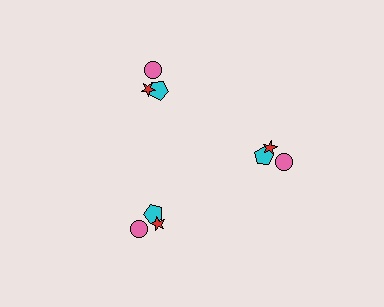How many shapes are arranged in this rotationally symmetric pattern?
There are 9 shapes, arranged in 3 groups of 3.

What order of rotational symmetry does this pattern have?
This pattern has 3-fold rotational symmetry.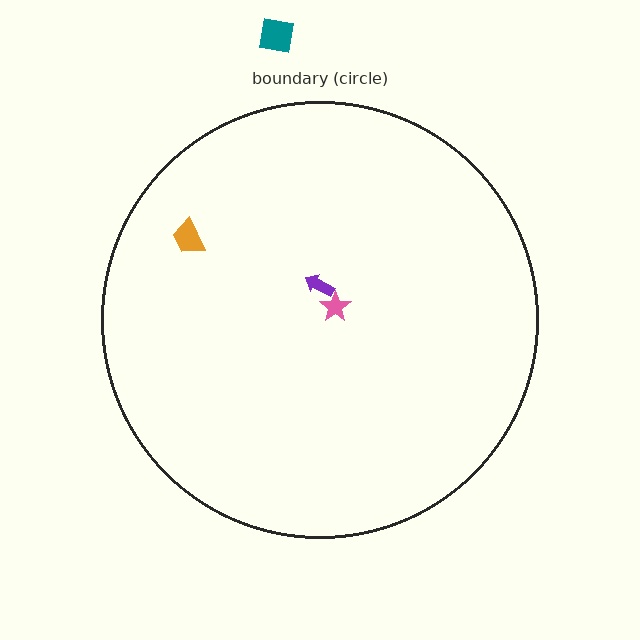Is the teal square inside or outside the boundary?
Outside.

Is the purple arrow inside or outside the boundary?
Inside.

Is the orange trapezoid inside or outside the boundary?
Inside.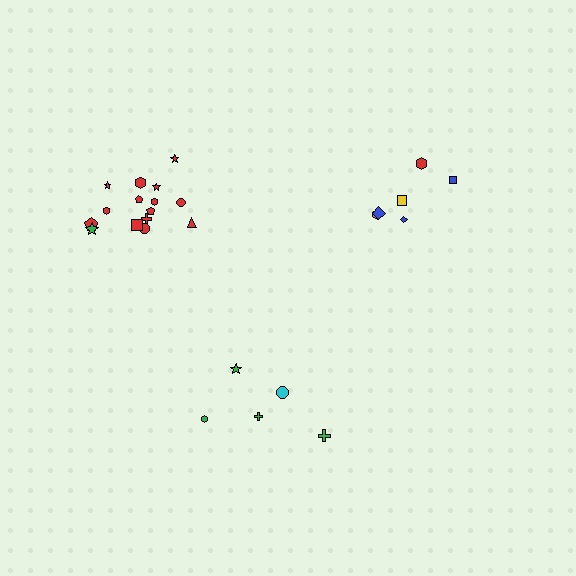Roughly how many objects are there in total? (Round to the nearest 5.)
Roughly 25 objects in total.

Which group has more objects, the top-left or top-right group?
The top-left group.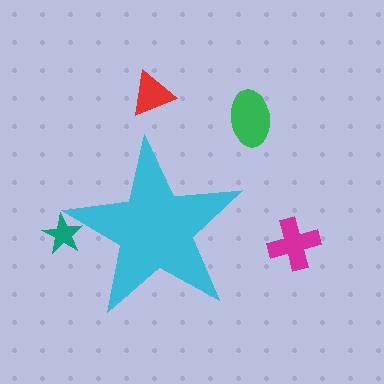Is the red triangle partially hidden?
No, the red triangle is fully visible.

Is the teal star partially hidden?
Yes, the teal star is partially hidden behind the cyan star.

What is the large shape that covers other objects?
A cyan star.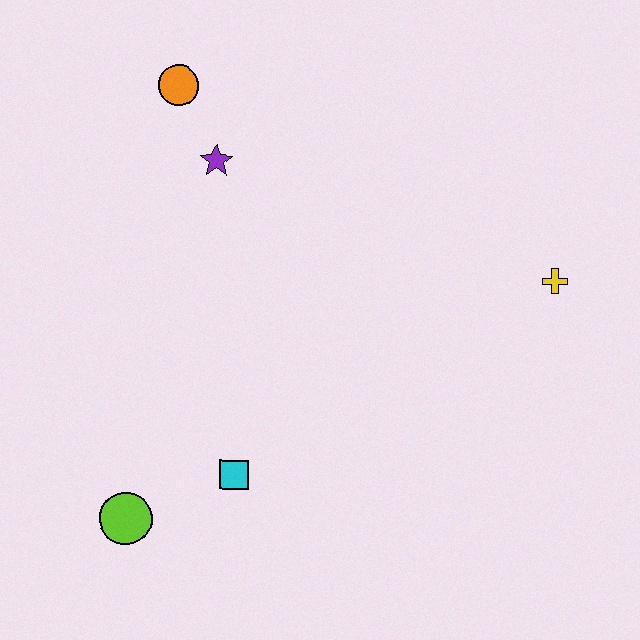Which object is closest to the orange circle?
The purple star is closest to the orange circle.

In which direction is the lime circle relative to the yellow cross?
The lime circle is to the left of the yellow cross.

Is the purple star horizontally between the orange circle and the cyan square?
Yes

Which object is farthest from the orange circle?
The lime circle is farthest from the orange circle.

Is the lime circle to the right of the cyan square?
No